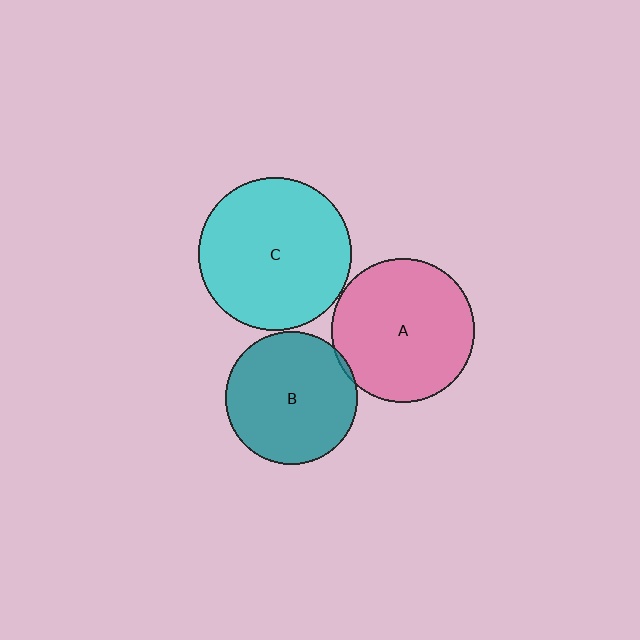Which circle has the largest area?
Circle C (cyan).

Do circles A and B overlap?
Yes.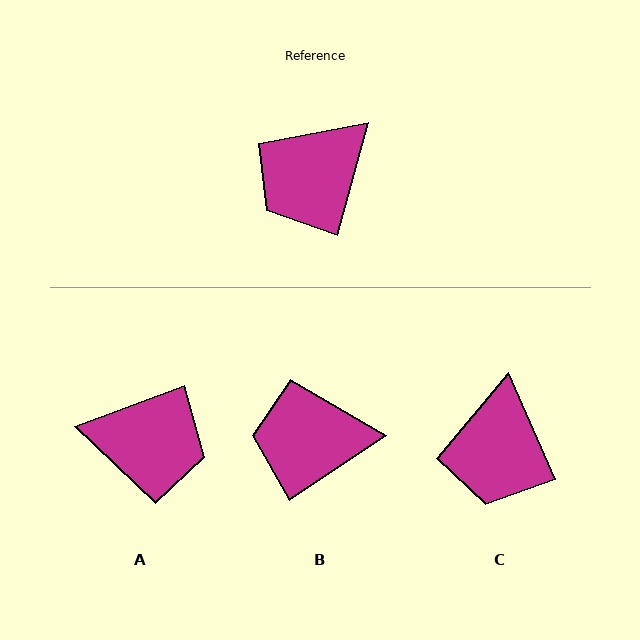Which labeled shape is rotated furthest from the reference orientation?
A, about 126 degrees away.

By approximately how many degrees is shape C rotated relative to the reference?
Approximately 39 degrees counter-clockwise.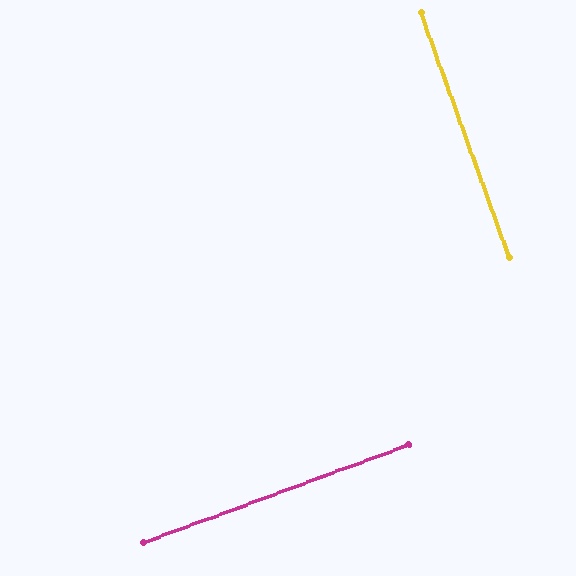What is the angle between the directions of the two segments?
Approximately 90 degrees.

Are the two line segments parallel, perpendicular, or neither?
Perpendicular — they meet at approximately 90°.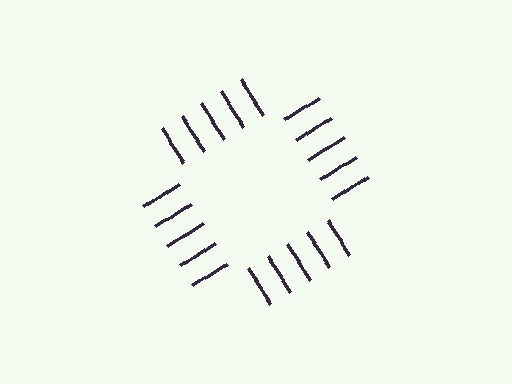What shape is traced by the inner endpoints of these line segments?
An illusory square — the line segments terminate on its edges but no continuous stroke is drawn.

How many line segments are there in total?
20 — 5 along each of the 4 edges.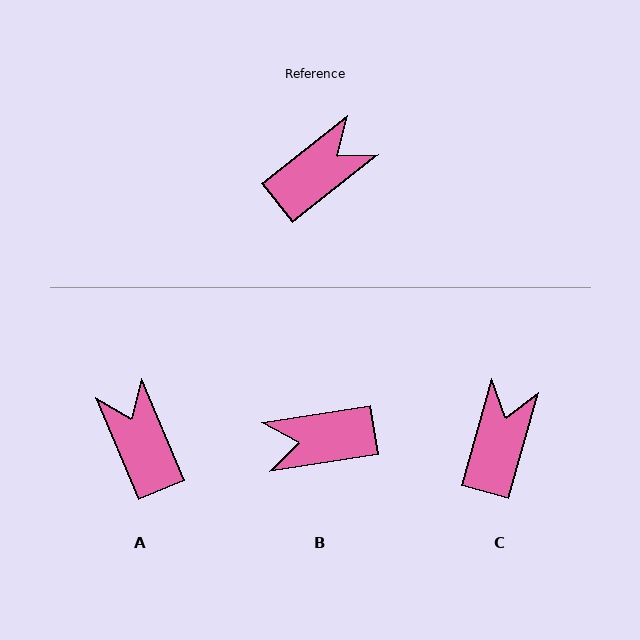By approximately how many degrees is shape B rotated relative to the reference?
Approximately 151 degrees counter-clockwise.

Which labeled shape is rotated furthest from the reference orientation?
B, about 151 degrees away.